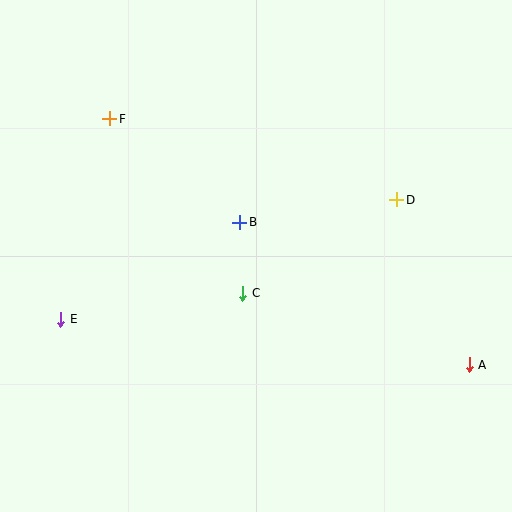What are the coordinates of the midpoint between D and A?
The midpoint between D and A is at (433, 282).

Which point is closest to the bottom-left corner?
Point E is closest to the bottom-left corner.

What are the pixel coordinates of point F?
Point F is at (110, 119).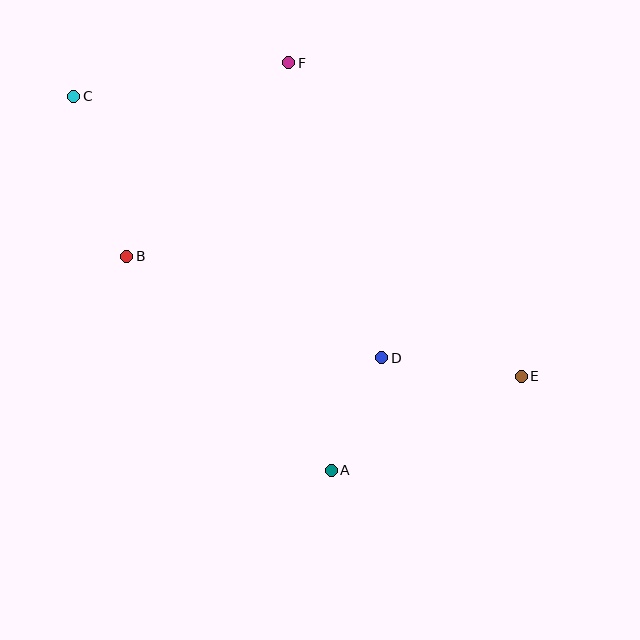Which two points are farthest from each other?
Points C and E are farthest from each other.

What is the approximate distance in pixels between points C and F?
The distance between C and F is approximately 218 pixels.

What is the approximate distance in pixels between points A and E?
The distance between A and E is approximately 212 pixels.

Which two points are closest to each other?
Points A and D are closest to each other.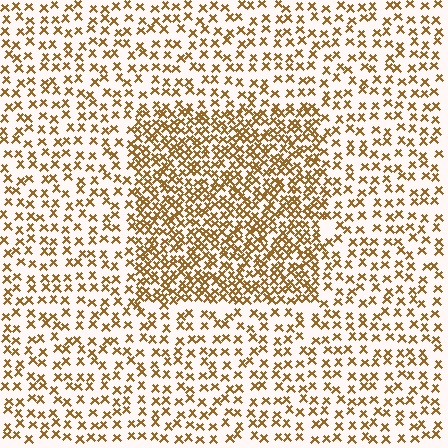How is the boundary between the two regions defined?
The boundary is defined by a change in element density (approximately 2.1x ratio). All elements are the same color, size, and shape.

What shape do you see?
I see a rectangle.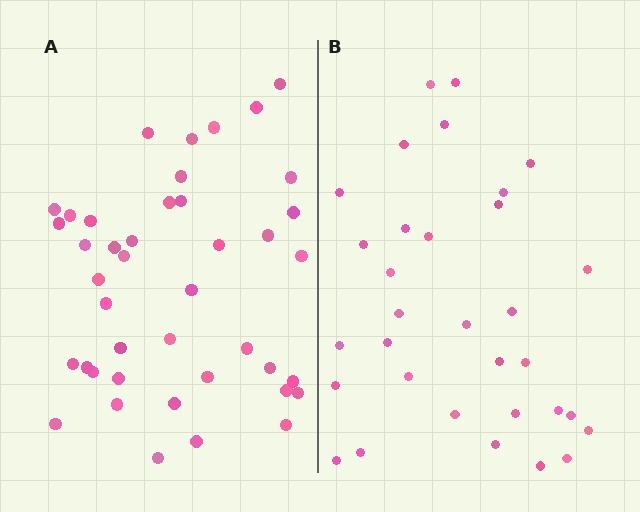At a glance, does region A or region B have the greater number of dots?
Region A (the left region) has more dots.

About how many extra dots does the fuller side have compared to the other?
Region A has roughly 10 or so more dots than region B.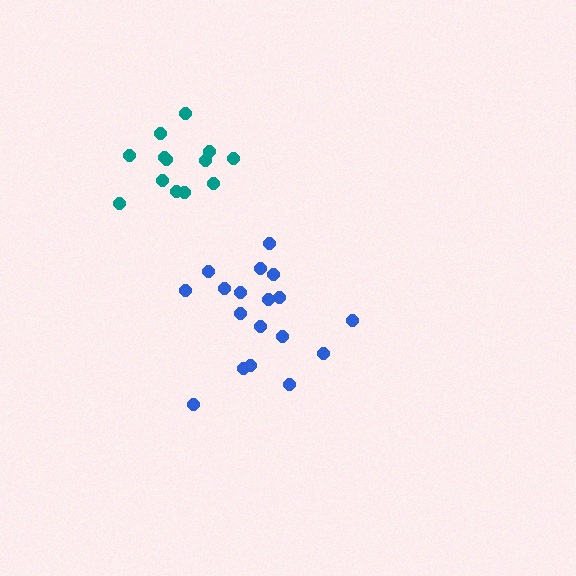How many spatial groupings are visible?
There are 2 spatial groupings.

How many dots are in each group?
Group 1: 18 dots, Group 2: 13 dots (31 total).